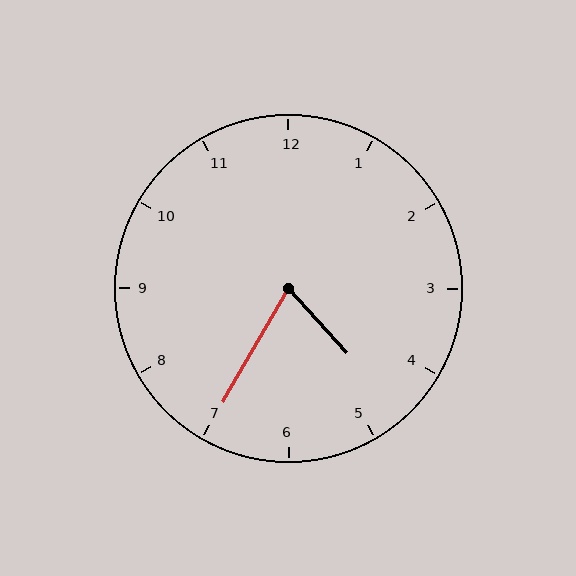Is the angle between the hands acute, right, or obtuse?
It is acute.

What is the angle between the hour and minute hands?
Approximately 72 degrees.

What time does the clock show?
4:35.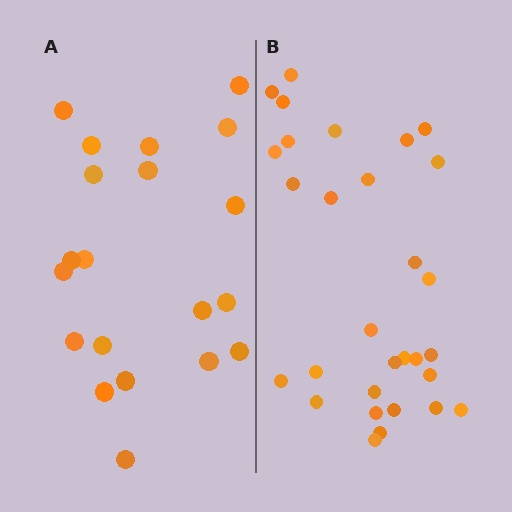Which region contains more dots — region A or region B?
Region B (the right region) has more dots.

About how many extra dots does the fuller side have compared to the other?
Region B has roughly 10 or so more dots than region A.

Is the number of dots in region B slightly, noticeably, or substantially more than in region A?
Region B has substantially more. The ratio is roughly 1.5 to 1.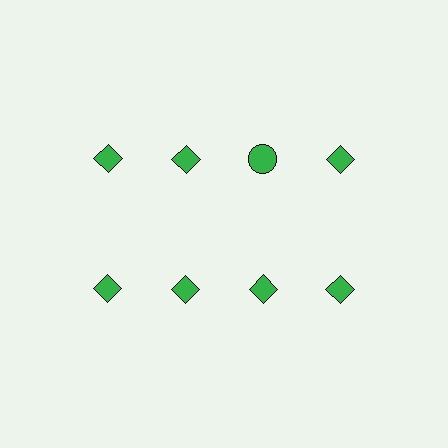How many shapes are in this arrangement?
There are 8 shapes arranged in a grid pattern.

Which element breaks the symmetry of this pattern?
The green circle in the top row, center column breaks the symmetry. All other shapes are green diamonds.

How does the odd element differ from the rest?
It has a different shape: circle instead of diamond.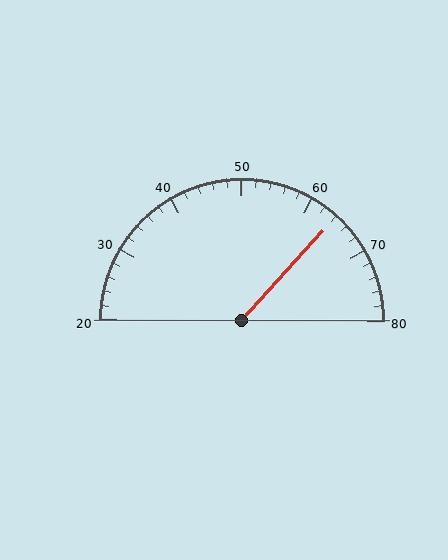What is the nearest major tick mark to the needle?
The nearest major tick mark is 60.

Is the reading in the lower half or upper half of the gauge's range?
The reading is in the upper half of the range (20 to 80).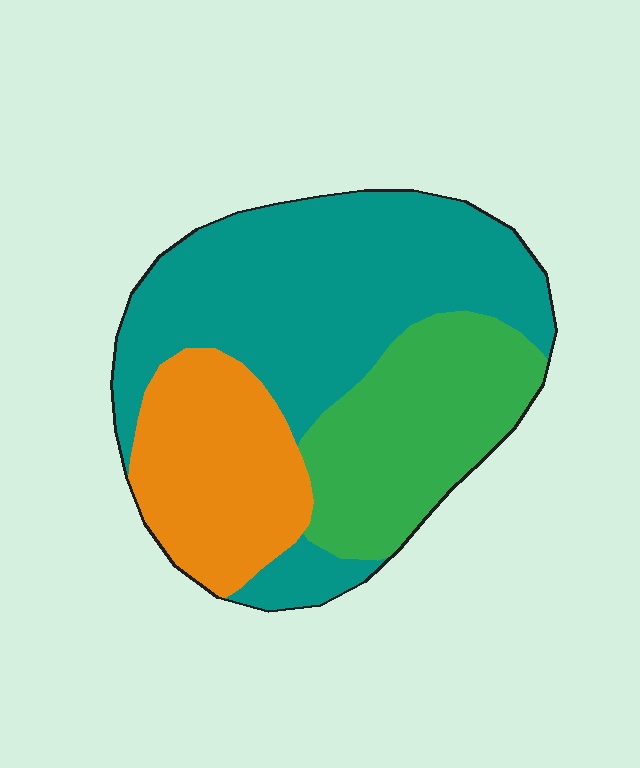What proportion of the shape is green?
Green covers 27% of the shape.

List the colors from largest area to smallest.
From largest to smallest: teal, green, orange.